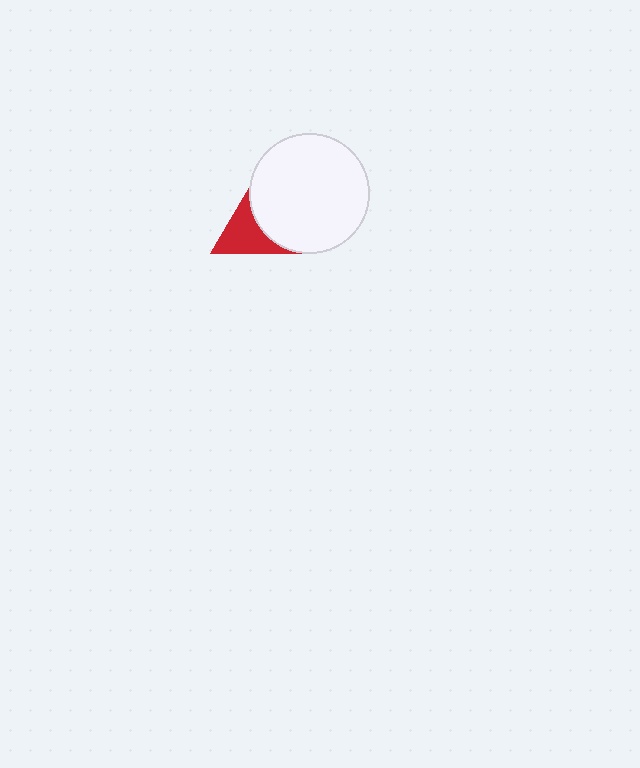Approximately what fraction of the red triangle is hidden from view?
Roughly 57% of the red triangle is hidden behind the white circle.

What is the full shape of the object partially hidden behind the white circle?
The partially hidden object is a red triangle.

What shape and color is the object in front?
The object in front is a white circle.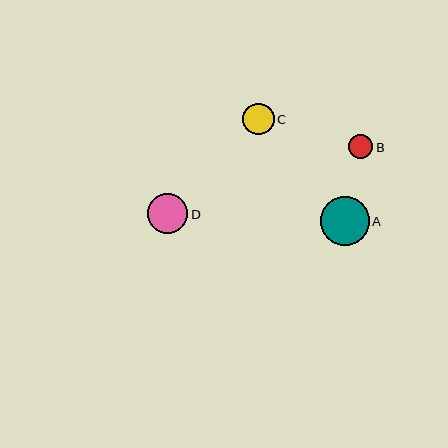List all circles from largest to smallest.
From largest to smallest: A, D, C, B.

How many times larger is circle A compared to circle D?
Circle A is approximately 1.2 times the size of circle D.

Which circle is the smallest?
Circle B is the smallest with a size of approximately 24 pixels.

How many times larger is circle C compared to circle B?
Circle C is approximately 1.3 times the size of circle B.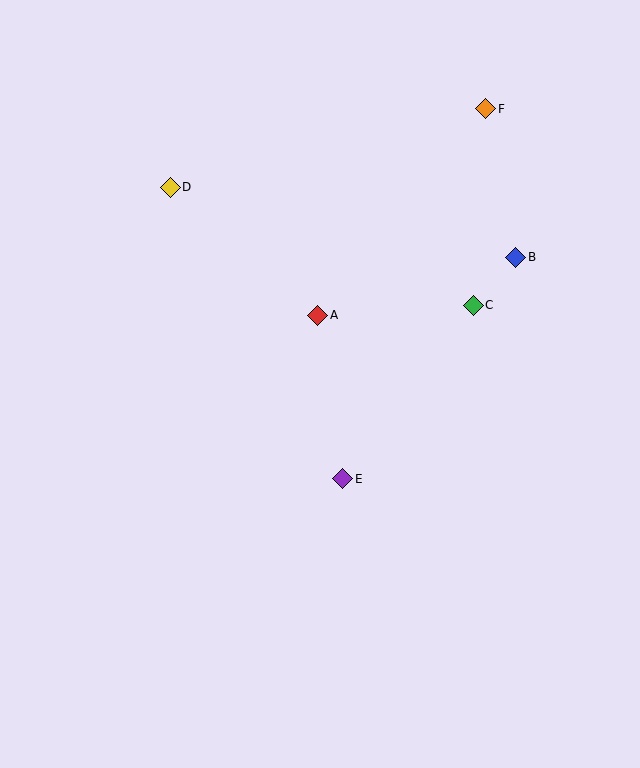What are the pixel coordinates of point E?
Point E is at (343, 479).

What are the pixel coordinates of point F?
Point F is at (486, 109).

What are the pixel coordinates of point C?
Point C is at (473, 305).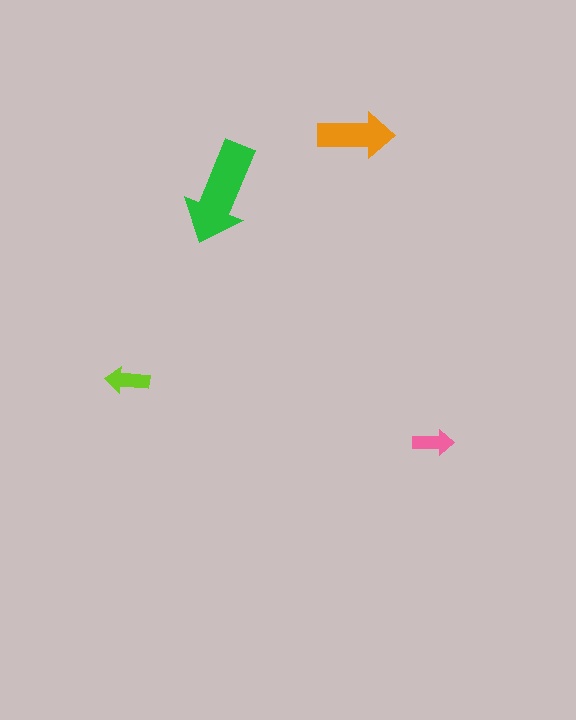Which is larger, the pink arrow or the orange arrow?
The orange one.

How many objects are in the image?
There are 4 objects in the image.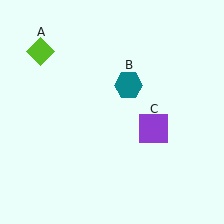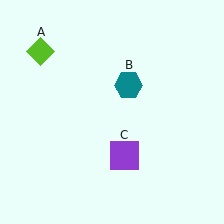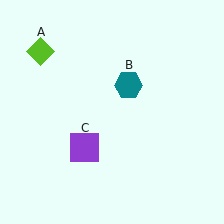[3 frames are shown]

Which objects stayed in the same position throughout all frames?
Lime diamond (object A) and teal hexagon (object B) remained stationary.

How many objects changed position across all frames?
1 object changed position: purple square (object C).